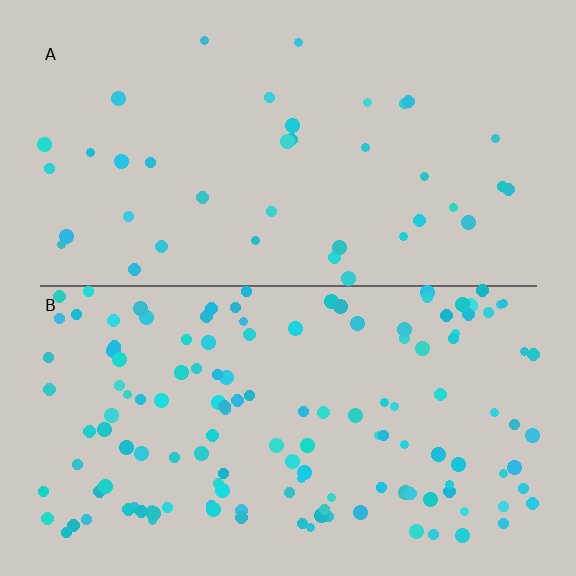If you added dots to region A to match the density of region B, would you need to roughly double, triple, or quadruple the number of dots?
Approximately quadruple.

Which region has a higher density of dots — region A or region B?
B (the bottom).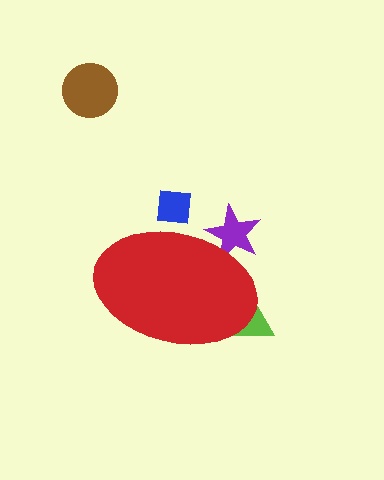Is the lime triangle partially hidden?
Yes, the lime triangle is partially hidden behind the red ellipse.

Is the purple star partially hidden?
Yes, the purple star is partially hidden behind the red ellipse.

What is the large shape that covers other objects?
A red ellipse.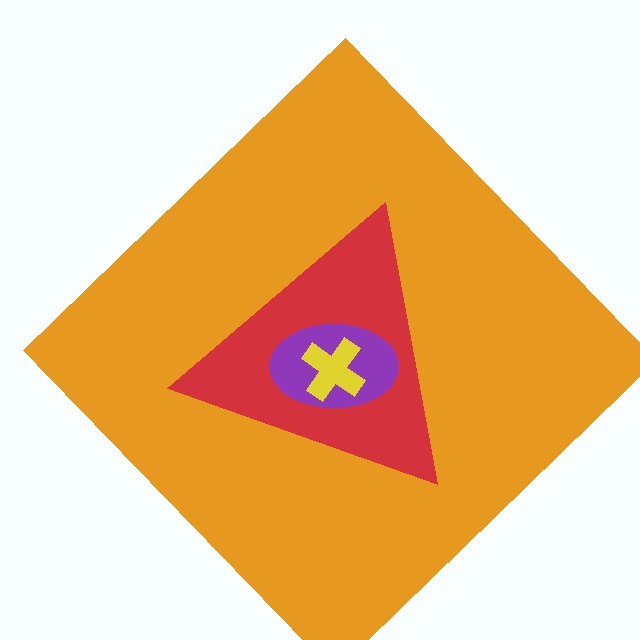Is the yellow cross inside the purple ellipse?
Yes.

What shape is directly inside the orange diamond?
The red triangle.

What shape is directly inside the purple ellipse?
The yellow cross.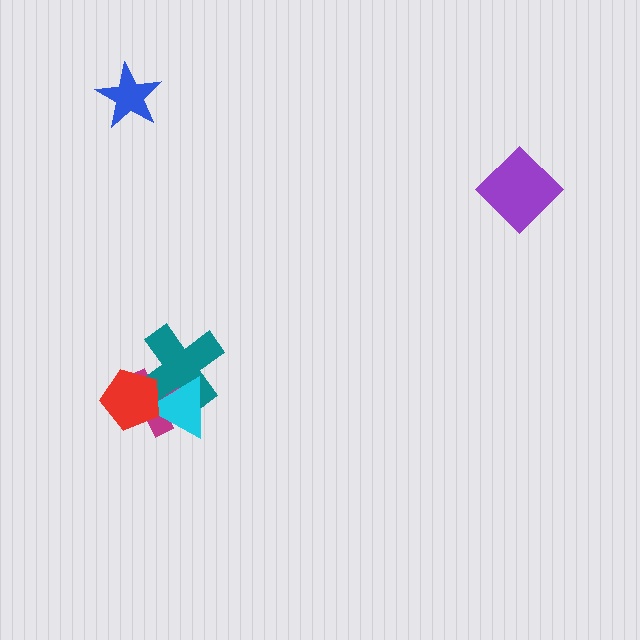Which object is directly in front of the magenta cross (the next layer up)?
The teal cross is directly in front of the magenta cross.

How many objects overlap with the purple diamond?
0 objects overlap with the purple diamond.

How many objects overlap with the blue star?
0 objects overlap with the blue star.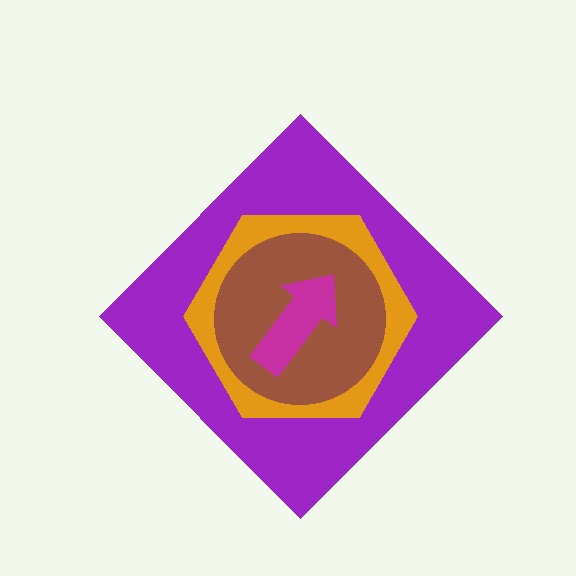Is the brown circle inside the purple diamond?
Yes.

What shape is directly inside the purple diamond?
The orange hexagon.